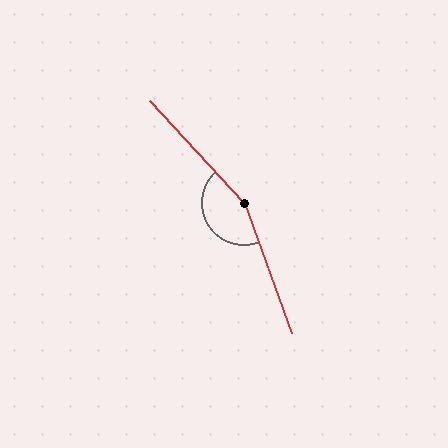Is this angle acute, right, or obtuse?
It is obtuse.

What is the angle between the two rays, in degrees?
Approximately 157 degrees.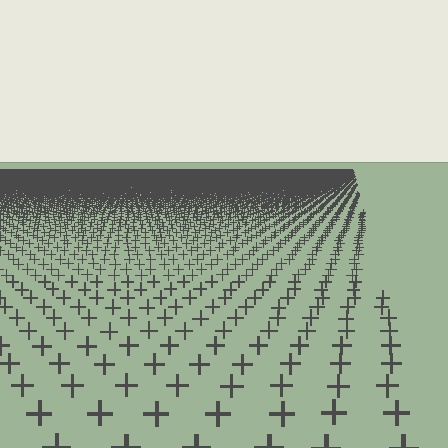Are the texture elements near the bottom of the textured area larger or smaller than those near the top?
Larger. Near the bottom, elements are closer to the viewer and appear at a bigger on-screen size.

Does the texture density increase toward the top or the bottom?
Density increases toward the top.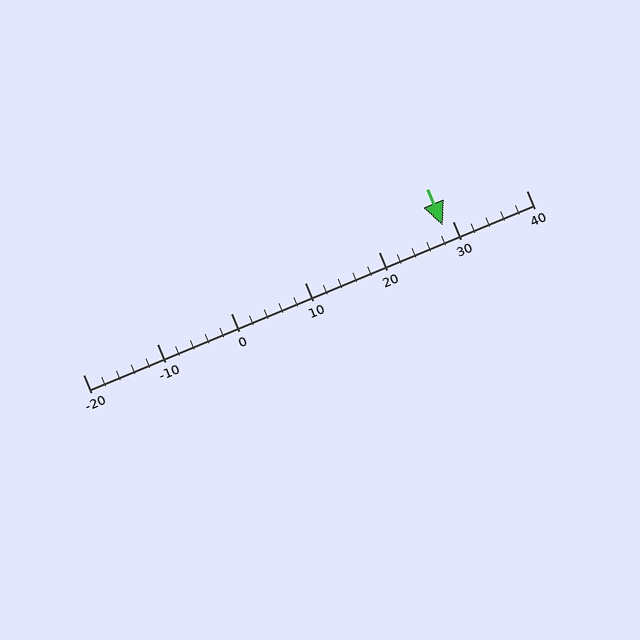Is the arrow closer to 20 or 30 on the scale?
The arrow is closer to 30.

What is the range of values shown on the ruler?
The ruler shows values from -20 to 40.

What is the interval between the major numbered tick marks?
The major tick marks are spaced 10 units apart.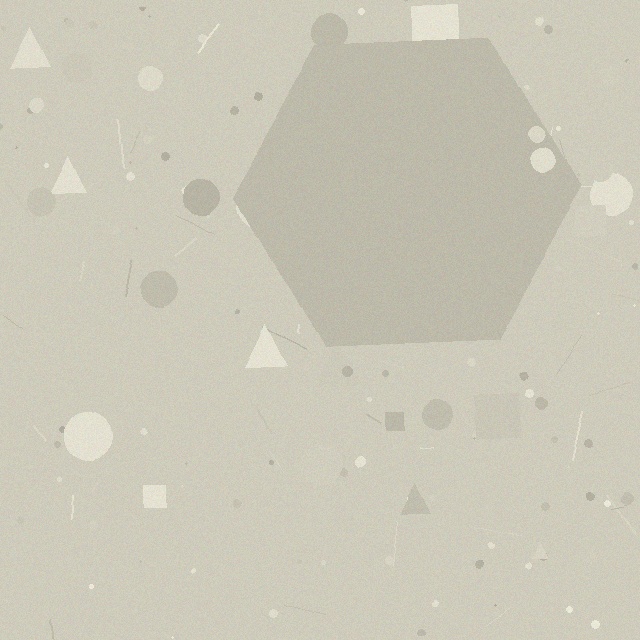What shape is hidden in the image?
A hexagon is hidden in the image.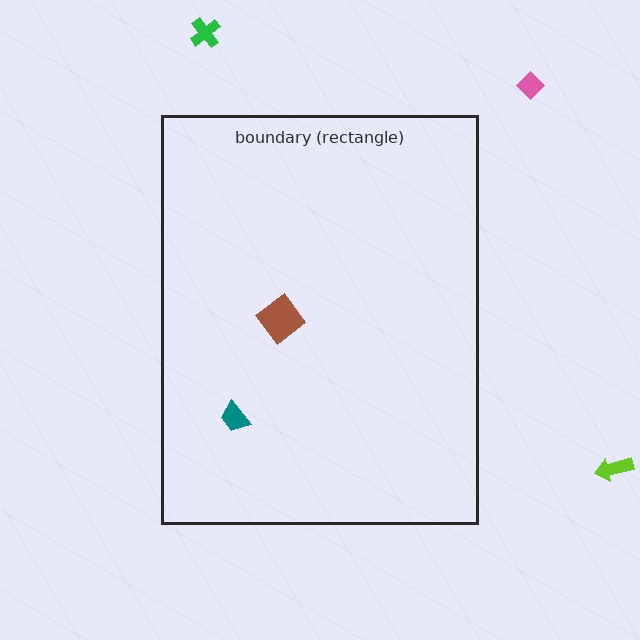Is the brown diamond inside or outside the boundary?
Inside.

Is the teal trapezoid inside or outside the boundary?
Inside.